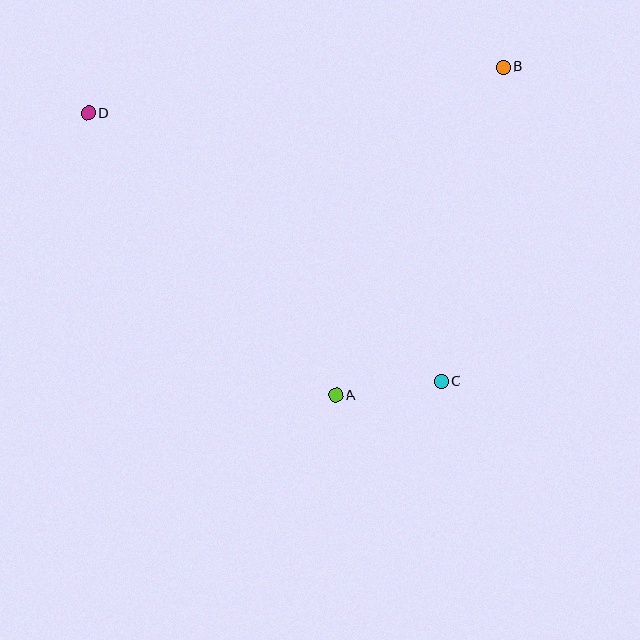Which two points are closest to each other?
Points A and C are closest to each other.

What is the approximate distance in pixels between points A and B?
The distance between A and B is approximately 368 pixels.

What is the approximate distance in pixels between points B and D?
The distance between B and D is approximately 417 pixels.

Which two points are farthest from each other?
Points C and D are farthest from each other.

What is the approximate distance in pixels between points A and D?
The distance between A and D is approximately 375 pixels.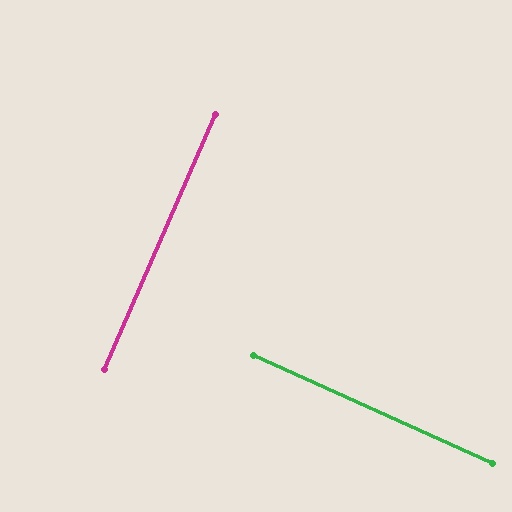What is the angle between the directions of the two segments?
Approximately 89 degrees.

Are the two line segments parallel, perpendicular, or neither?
Perpendicular — they meet at approximately 89°.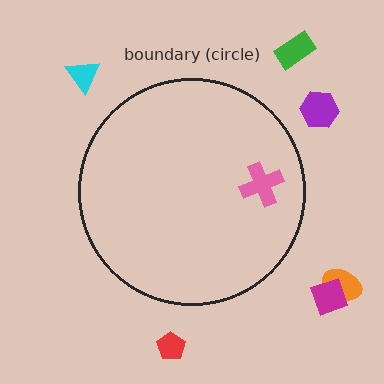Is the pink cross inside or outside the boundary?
Inside.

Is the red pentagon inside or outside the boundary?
Outside.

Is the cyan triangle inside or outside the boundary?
Outside.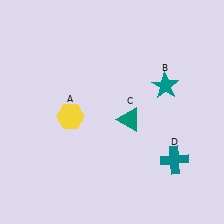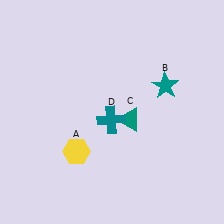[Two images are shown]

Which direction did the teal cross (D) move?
The teal cross (D) moved left.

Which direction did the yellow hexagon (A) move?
The yellow hexagon (A) moved down.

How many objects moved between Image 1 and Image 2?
2 objects moved between the two images.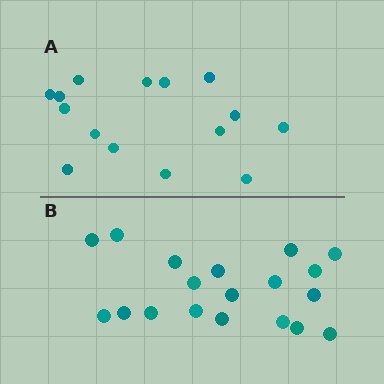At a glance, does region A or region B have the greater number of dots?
Region B (the bottom region) has more dots.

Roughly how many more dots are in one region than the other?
Region B has about 4 more dots than region A.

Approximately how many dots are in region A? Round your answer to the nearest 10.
About 20 dots. (The exact count is 15, which rounds to 20.)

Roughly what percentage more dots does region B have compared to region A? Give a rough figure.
About 25% more.